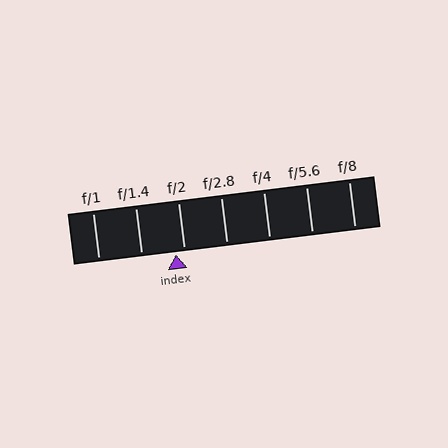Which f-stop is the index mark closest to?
The index mark is closest to f/2.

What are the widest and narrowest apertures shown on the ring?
The widest aperture shown is f/1 and the narrowest is f/8.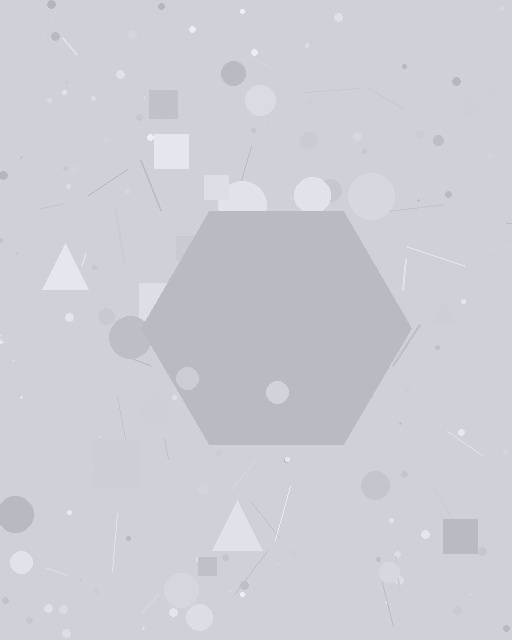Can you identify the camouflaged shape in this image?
The camouflaged shape is a hexagon.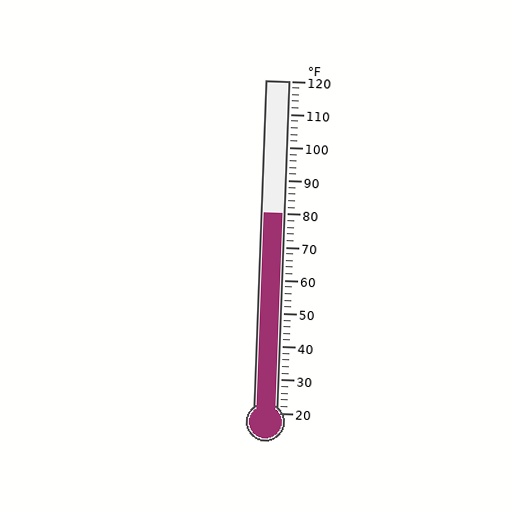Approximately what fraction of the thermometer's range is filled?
The thermometer is filled to approximately 60% of its range.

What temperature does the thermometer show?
The thermometer shows approximately 80°F.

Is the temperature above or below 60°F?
The temperature is above 60°F.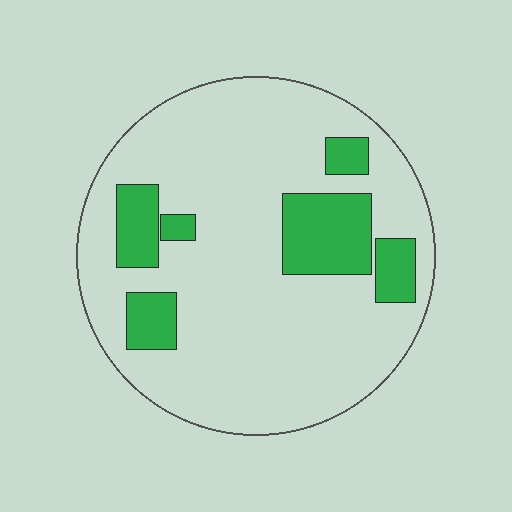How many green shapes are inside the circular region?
6.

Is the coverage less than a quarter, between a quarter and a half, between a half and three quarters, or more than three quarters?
Less than a quarter.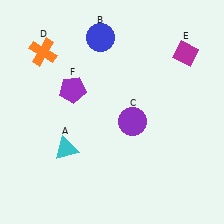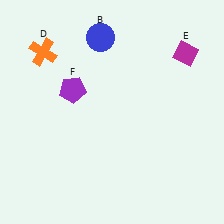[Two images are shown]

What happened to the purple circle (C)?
The purple circle (C) was removed in Image 2. It was in the bottom-right area of Image 1.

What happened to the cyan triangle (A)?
The cyan triangle (A) was removed in Image 2. It was in the bottom-left area of Image 1.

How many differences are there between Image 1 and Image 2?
There are 2 differences between the two images.